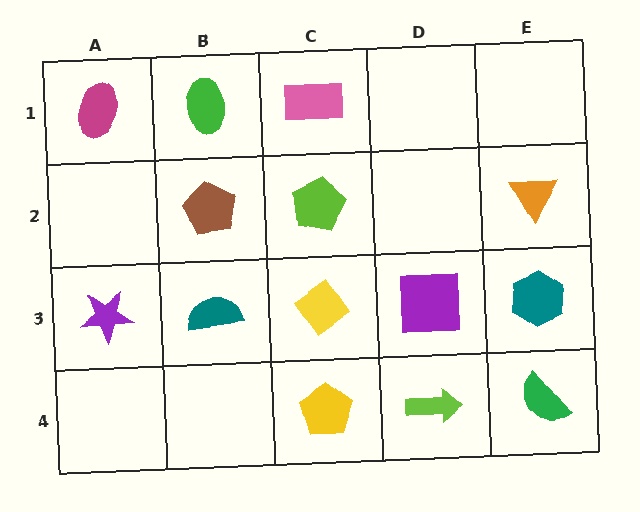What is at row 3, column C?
A yellow diamond.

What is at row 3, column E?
A teal hexagon.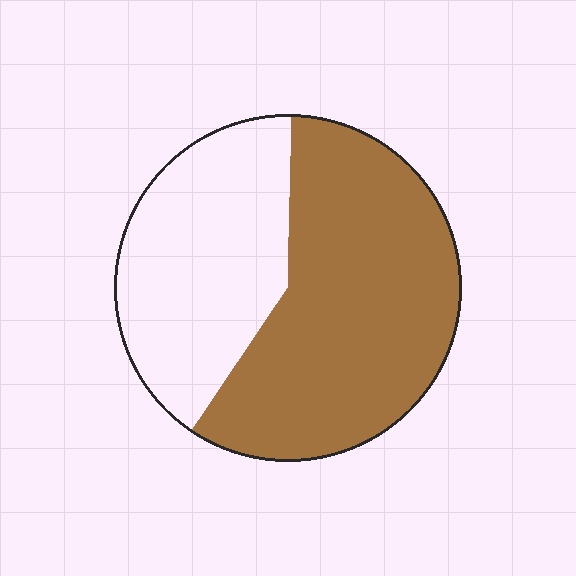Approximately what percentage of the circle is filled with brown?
Approximately 60%.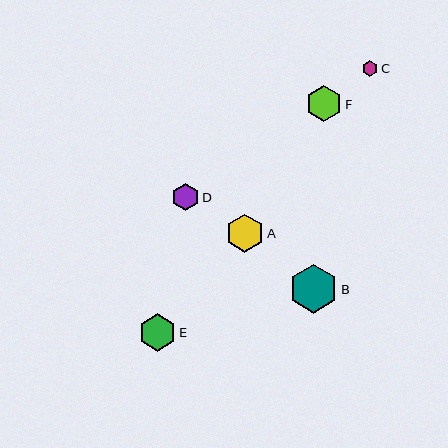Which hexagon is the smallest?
Hexagon C is the smallest with a size of approximately 16 pixels.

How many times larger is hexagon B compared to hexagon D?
Hexagon B is approximately 1.8 times the size of hexagon D.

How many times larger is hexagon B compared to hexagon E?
Hexagon B is approximately 1.3 times the size of hexagon E.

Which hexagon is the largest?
Hexagon B is the largest with a size of approximately 49 pixels.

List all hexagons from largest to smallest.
From largest to smallest: B, A, E, F, D, C.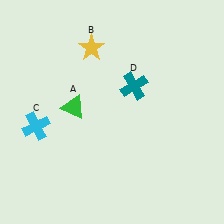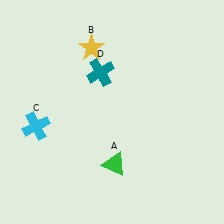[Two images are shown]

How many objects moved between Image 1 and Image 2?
2 objects moved between the two images.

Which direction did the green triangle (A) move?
The green triangle (A) moved down.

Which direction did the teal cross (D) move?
The teal cross (D) moved left.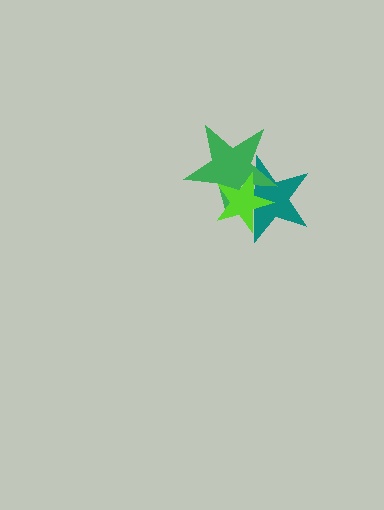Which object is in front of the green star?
The lime star is in front of the green star.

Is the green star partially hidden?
Yes, it is partially covered by another shape.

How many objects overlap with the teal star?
2 objects overlap with the teal star.